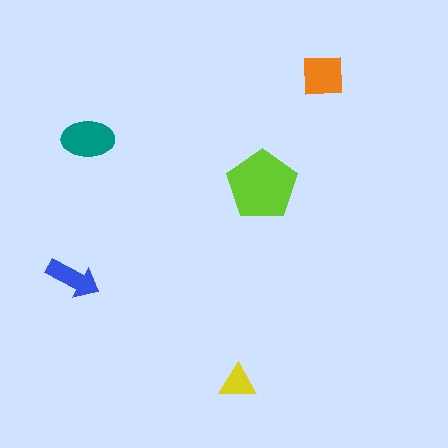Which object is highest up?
The orange square is topmost.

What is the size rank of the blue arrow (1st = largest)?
4th.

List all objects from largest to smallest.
The lime pentagon, the teal ellipse, the orange square, the blue arrow, the yellow triangle.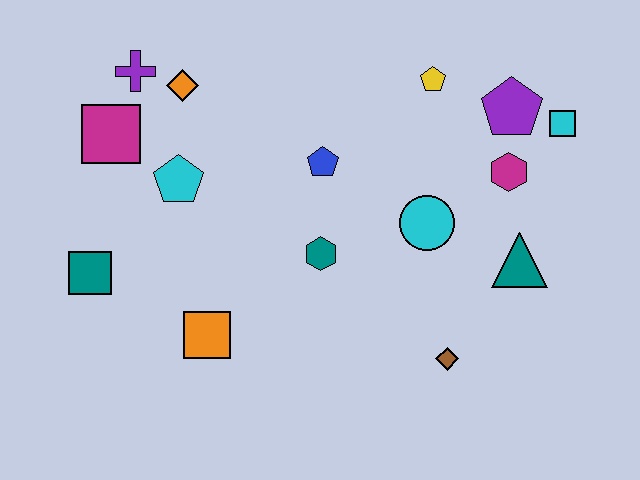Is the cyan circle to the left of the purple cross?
No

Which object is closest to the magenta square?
The purple cross is closest to the magenta square.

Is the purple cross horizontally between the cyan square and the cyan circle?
No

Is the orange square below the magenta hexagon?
Yes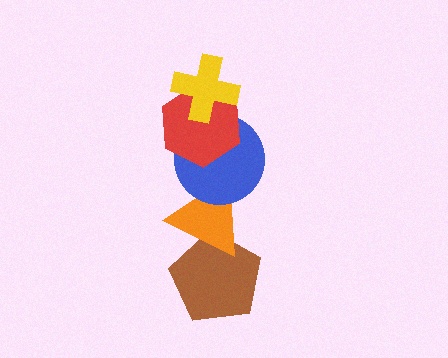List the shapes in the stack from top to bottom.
From top to bottom: the yellow cross, the red hexagon, the blue circle, the orange triangle, the brown pentagon.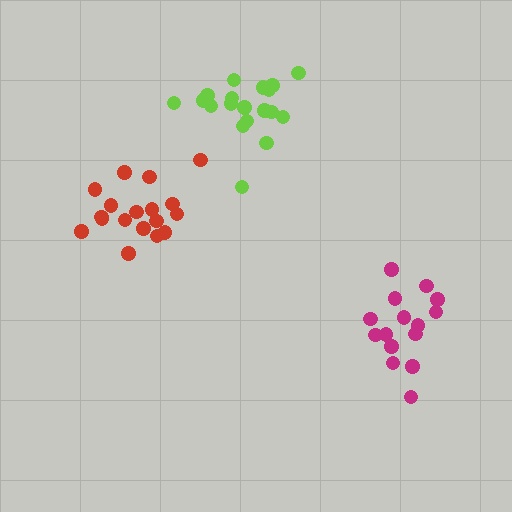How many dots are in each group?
Group 1: 15 dots, Group 2: 18 dots, Group 3: 19 dots (52 total).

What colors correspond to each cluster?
The clusters are colored: magenta, red, lime.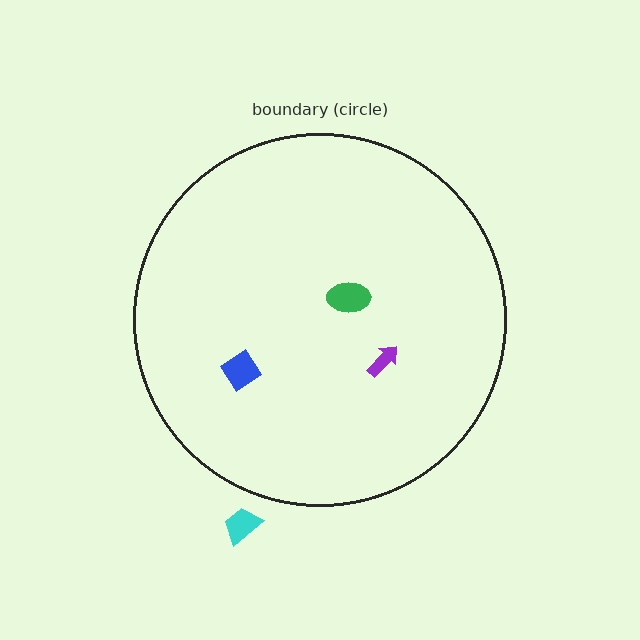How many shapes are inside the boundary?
3 inside, 1 outside.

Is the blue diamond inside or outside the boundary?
Inside.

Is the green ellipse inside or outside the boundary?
Inside.